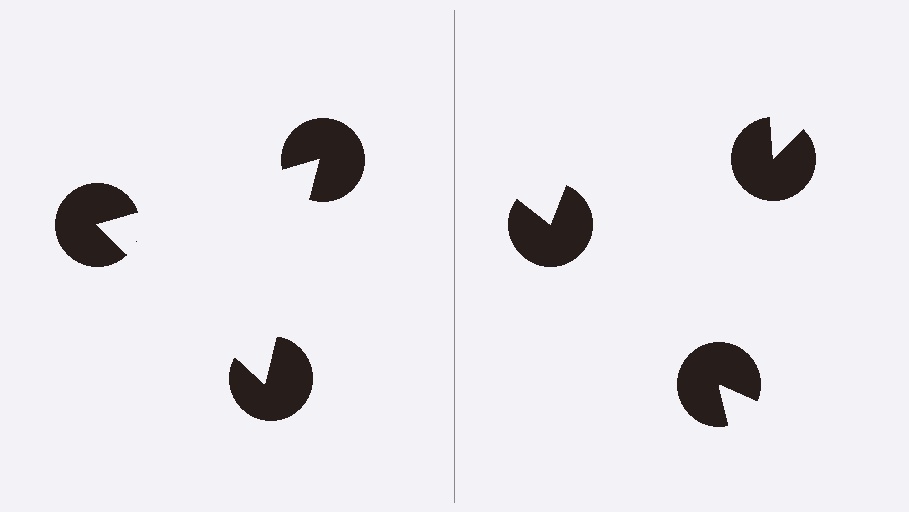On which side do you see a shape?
An illusory triangle appears on the left side. On the right side the wedge cuts are rotated, so no coherent shape forms.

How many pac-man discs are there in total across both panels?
6 — 3 on each side.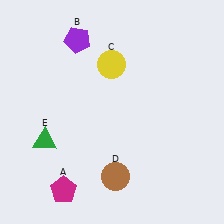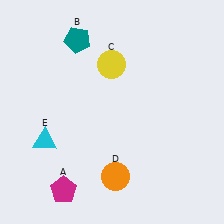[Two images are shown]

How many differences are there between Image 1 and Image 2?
There are 3 differences between the two images.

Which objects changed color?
B changed from purple to teal. D changed from brown to orange. E changed from green to cyan.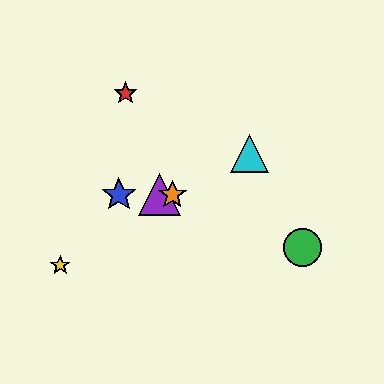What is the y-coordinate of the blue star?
The blue star is at y≈195.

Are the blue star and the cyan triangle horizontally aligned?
No, the blue star is at y≈195 and the cyan triangle is at y≈153.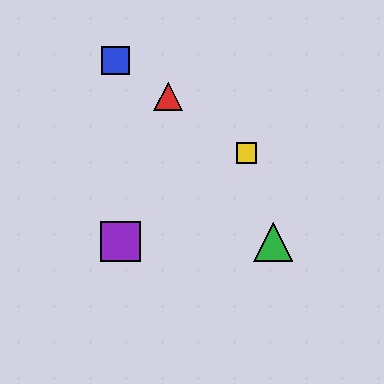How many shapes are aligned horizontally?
2 shapes (the green triangle, the purple square) are aligned horizontally.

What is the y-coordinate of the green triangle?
The green triangle is at y≈242.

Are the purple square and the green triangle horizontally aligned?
Yes, both are at y≈242.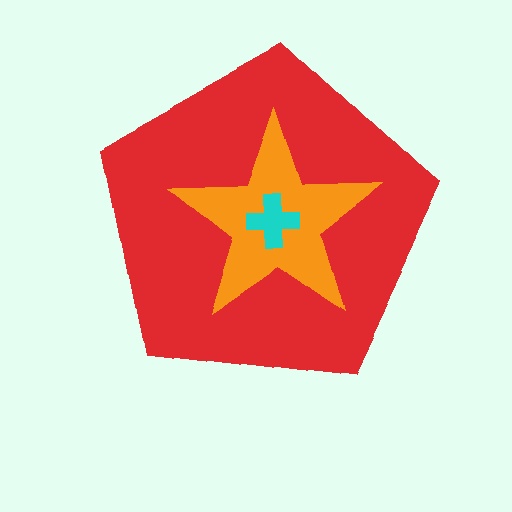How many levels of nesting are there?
3.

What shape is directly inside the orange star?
The cyan cross.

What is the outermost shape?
The red pentagon.